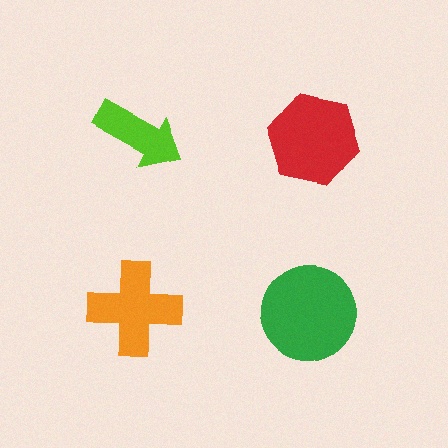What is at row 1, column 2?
A red hexagon.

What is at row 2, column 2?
A green circle.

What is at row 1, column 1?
A lime arrow.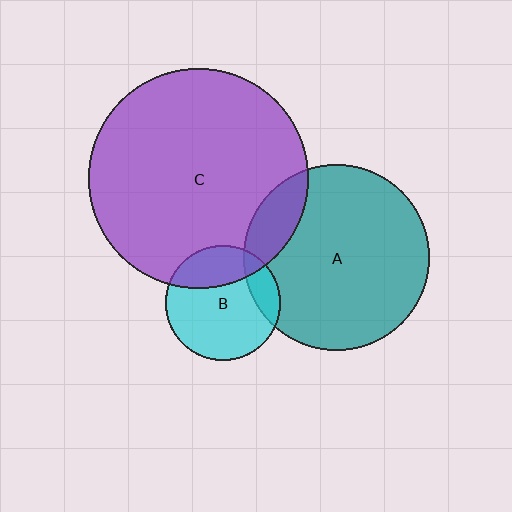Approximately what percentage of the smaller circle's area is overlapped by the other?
Approximately 15%.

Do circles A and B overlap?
Yes.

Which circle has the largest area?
Circle C (purple).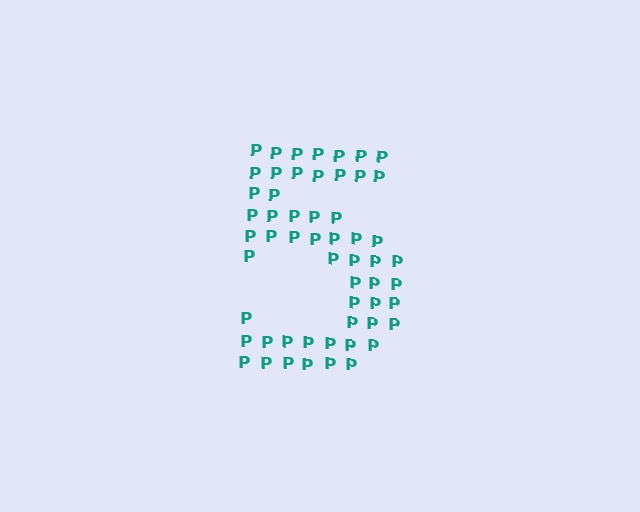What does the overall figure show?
The overall figure shows the digit 5.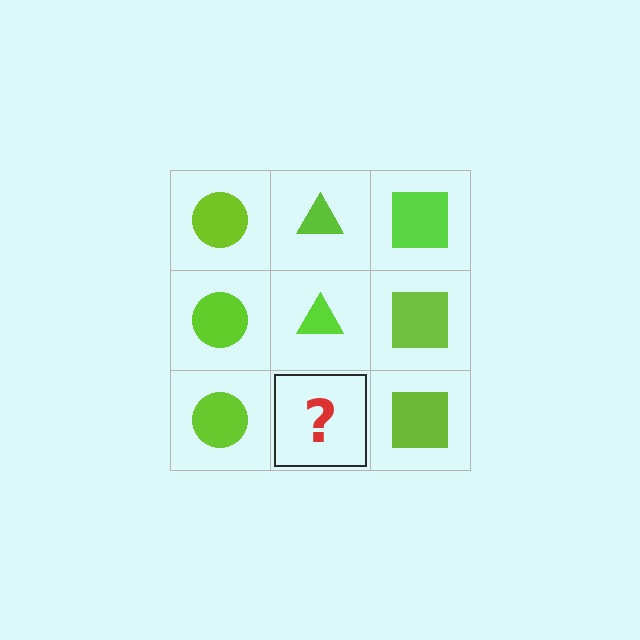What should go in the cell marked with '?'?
The missing cell should contain a lime triangle.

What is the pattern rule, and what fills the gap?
The rule is that each column has a consistent shape. The gap should be filled with a lime triangle.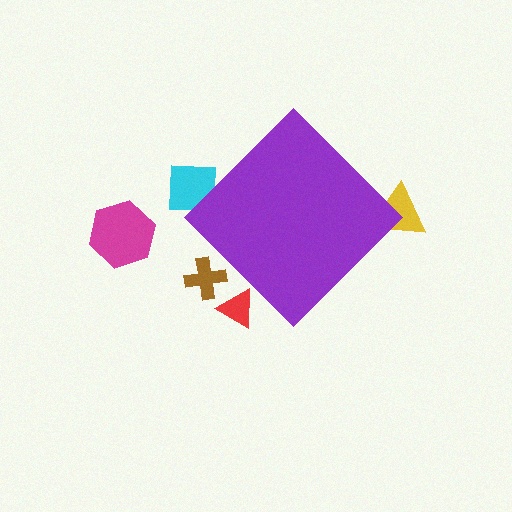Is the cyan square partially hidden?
Yes, the cyan square is partially hidden behind the purple diamond.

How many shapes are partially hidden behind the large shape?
4 shapes are partially hidden.